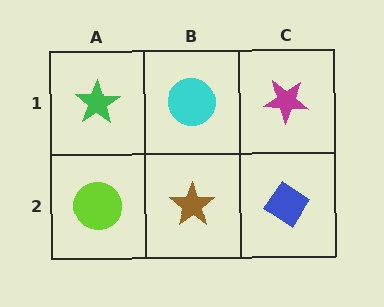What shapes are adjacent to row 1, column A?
A lime circle (row 2, column A), a cyan circle (row 1, column B).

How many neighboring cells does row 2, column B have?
3.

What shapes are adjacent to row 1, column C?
A blue diamond (row 2, column C), a cyan circle (row 1, column B).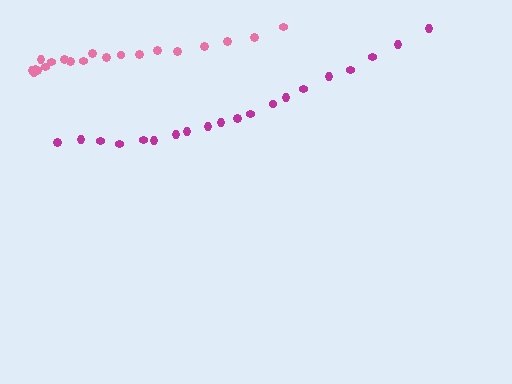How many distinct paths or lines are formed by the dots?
There are 2 distinct paths.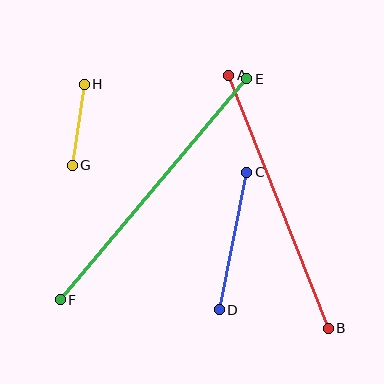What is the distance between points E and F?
The distance is approximately 289 pixels.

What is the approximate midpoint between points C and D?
The midpoint is at approximately (233, 241) pixels.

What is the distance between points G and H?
The distance is approximately 82 pixels.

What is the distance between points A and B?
The distance is approximately 272 pixels.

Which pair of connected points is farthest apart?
Points E and F are farthest apart.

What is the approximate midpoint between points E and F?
The midpoint is at approximately (154, 189) pixels.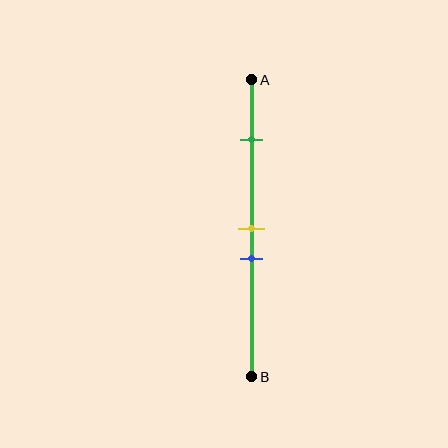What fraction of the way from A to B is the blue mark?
The blue mark is approximately 60% (0.6) of the way from A to B.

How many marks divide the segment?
There are 3 marks dividing the segment.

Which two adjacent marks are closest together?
The yellow and blue marks are the closest adjacent pair.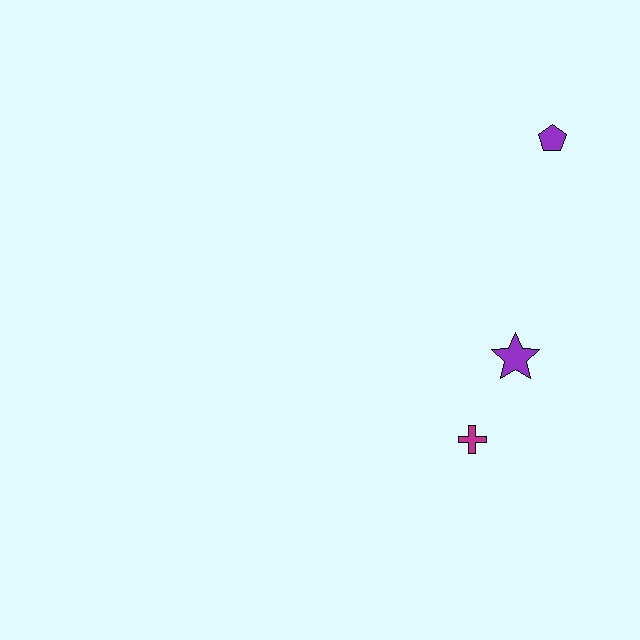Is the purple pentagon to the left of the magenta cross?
No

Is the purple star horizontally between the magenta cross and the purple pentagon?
Yes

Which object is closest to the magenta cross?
The purple star is closest to the magenta cross.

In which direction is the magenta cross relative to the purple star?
The magenta cross is below the purple star.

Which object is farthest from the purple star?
The purple pentagon is farthest from the purple star.